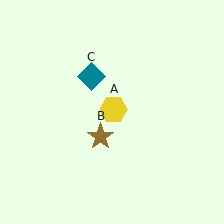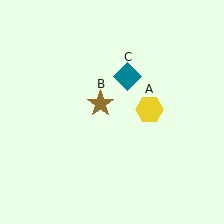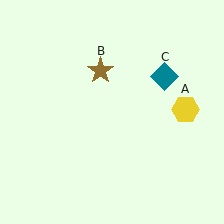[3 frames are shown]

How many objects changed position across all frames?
3 objects changed position: yellow hexagon (object A), brown star (object B), teal diamond (object C).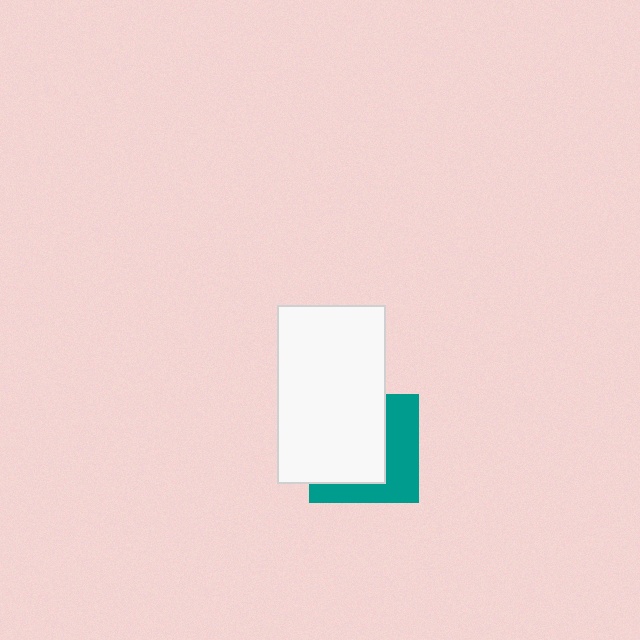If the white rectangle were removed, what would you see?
You would see the complete teal square.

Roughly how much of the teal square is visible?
A small part of it is visible (roughly 43%).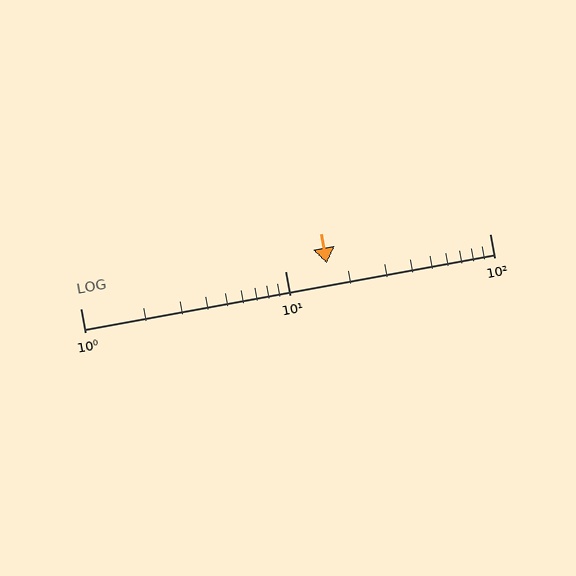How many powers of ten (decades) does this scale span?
The scale spans 2 decades, from 1 to 100.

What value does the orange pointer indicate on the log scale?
The pointer indicates approximately 16.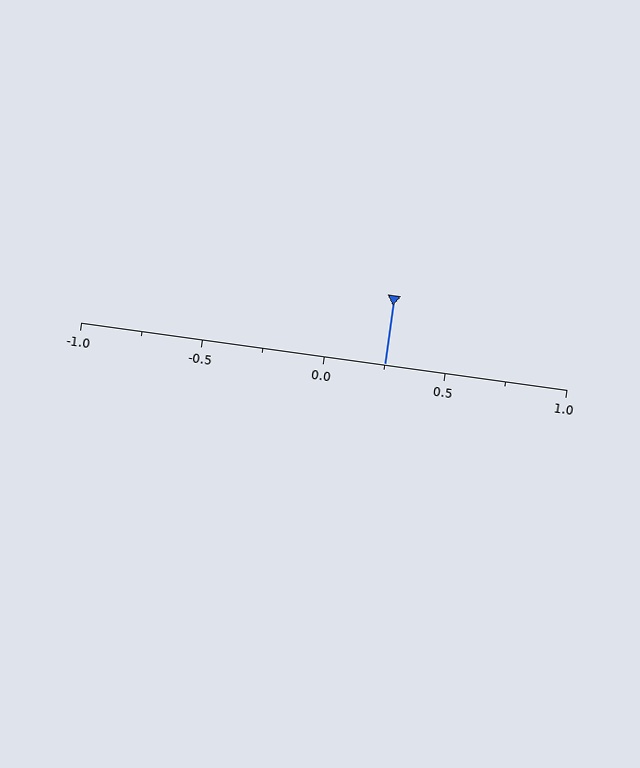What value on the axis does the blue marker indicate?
The marker indicates approximately 0.25.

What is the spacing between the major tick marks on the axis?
The major ticks are spaced 0.5 apart.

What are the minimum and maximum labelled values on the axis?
The axis runs from -1.0 to 1.0.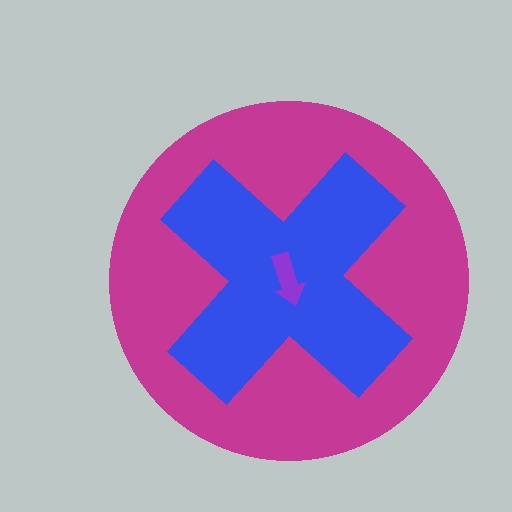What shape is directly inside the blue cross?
The purple arrow.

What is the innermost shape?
The purple arrow.